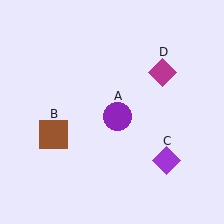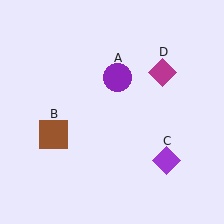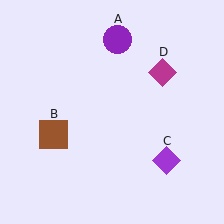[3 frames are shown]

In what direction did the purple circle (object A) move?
The purple circle (object A) moved up.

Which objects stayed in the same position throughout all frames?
Brown square (object B) and purple diamond (object C) and magenta diamond (object D) remained stationary.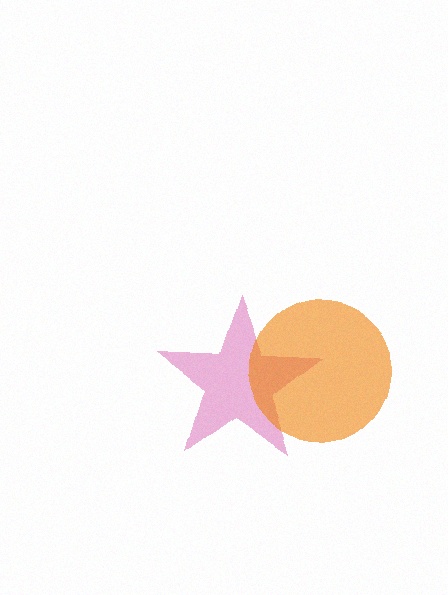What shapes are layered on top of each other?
The layered shapes are: a magenta star, an orange circle.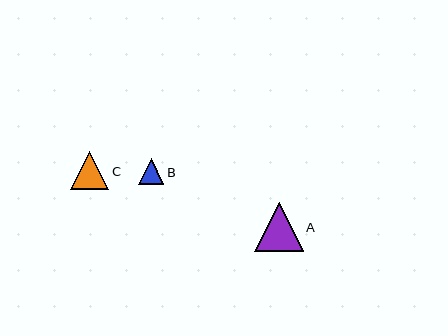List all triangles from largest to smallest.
From largest to smallest: A, C, B.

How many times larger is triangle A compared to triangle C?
Triangle A is approximately 1.3 times the size of triangle C.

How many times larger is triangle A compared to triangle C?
Triangle A is approximately 1.3 times the size of triangle C.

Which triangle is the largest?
Triangle A is the largest with a size of approximately 49 pixels.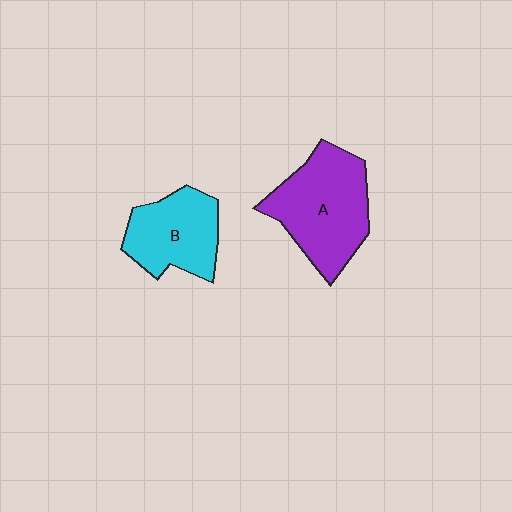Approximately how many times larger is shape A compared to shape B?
Approximately 1.4 times.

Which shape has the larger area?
Shape A (purple).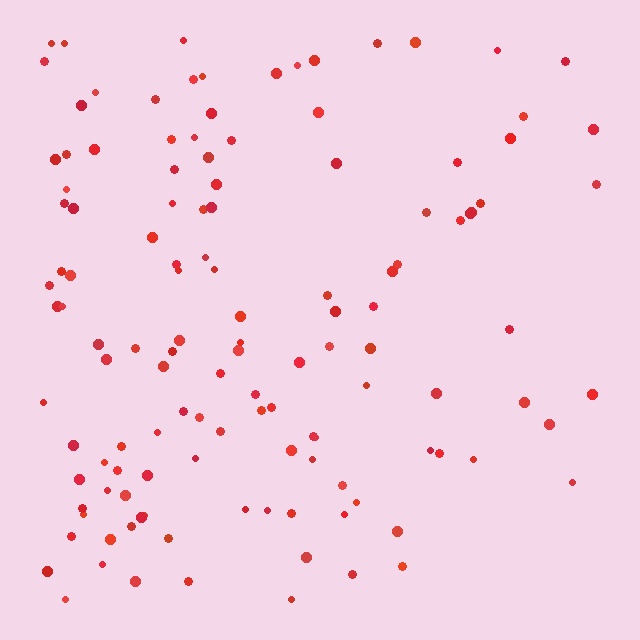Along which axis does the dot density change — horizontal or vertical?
Horizontal.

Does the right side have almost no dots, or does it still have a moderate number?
Still a moderate number, just noticeably fewer than the left.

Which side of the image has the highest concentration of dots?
The left.